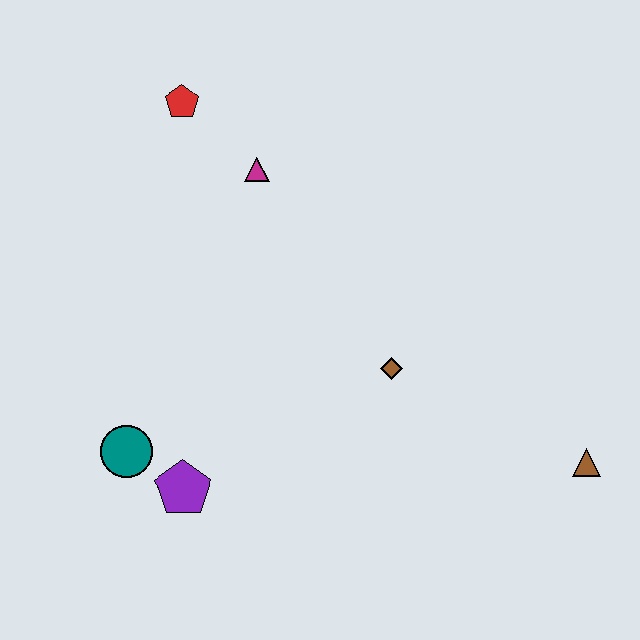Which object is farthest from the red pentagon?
The brown triangle is farthest from the red pentagon.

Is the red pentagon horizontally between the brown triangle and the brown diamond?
No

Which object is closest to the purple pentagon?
The teal circle is closest to the purple pentagon.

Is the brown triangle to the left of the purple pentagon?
No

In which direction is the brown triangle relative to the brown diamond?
The brown triangle is to the right of the brown diamond.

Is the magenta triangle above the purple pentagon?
Yes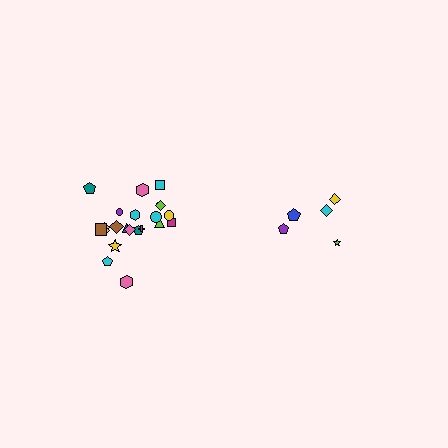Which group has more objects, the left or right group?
The left group.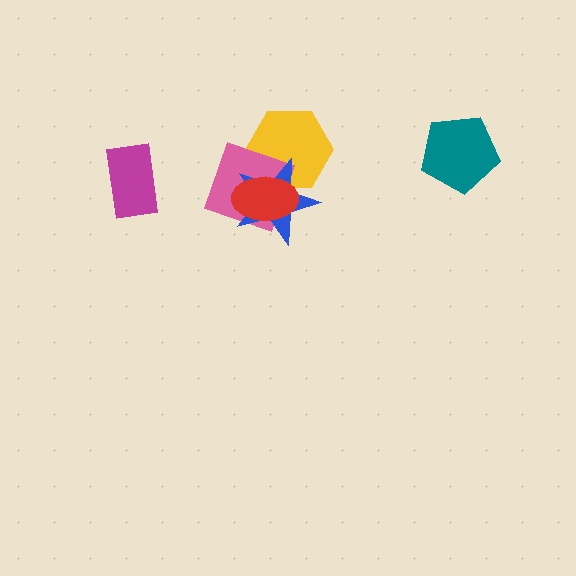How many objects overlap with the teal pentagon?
0 objects overlap with the teal pentagon.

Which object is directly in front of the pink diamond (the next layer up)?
The blue star is directly in front of the pink diamond.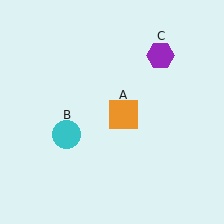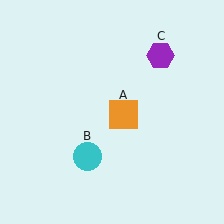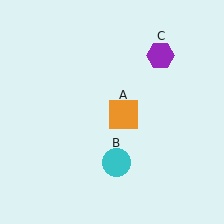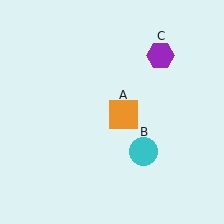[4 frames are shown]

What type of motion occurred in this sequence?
The cyan circle (object B) rotated counterclockwise around the center of the scene.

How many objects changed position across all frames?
1 object changed position: cyan circle (object B).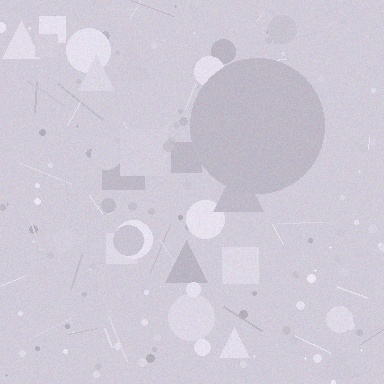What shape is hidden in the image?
A circle is hidden in the image.